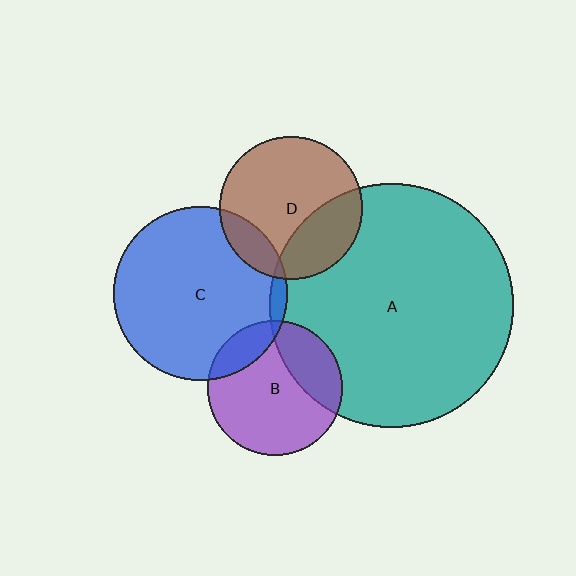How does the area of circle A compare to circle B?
Approximately 3.3 times.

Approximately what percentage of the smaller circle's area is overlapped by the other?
Approximately 15%.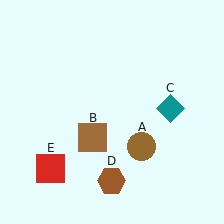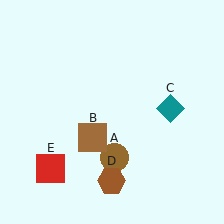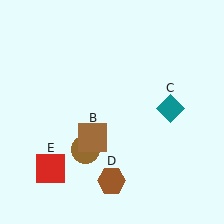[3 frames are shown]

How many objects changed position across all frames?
1 object changed position: brown circle (object A).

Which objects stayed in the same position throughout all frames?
Brown square (object B) and teal diamond (object C) and brown hexagon (object D) and red square (object E) remained stationary.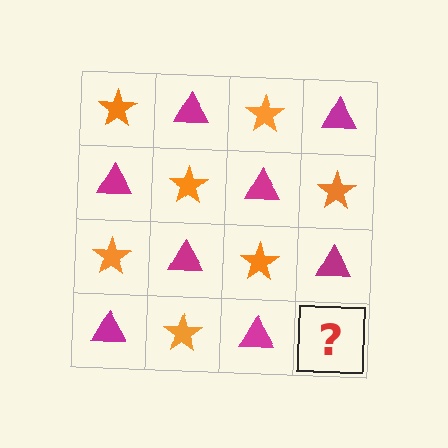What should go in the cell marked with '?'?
The missing cell should contain an orange star.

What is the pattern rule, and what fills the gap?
The rule is that it alternates orange star and magenta triangle in a checkerboard pattern. The gap should be filled with an orange star.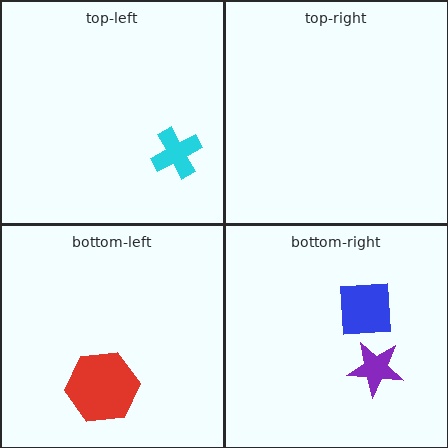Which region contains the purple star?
The bottom-right region.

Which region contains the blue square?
The bottom-right region.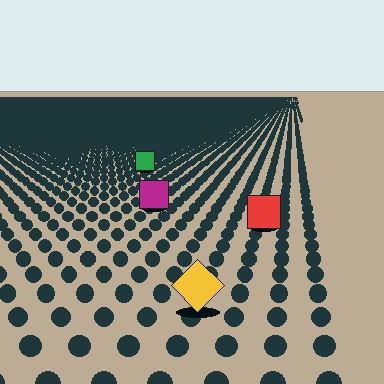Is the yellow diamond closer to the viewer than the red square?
Yes. The yellow diamond is closer — you can tell from the texture gradient: the ground texture is coarser near it.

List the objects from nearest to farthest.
From nearest to farthest: the yellow diamond, the red square, the magenta square, the green square.